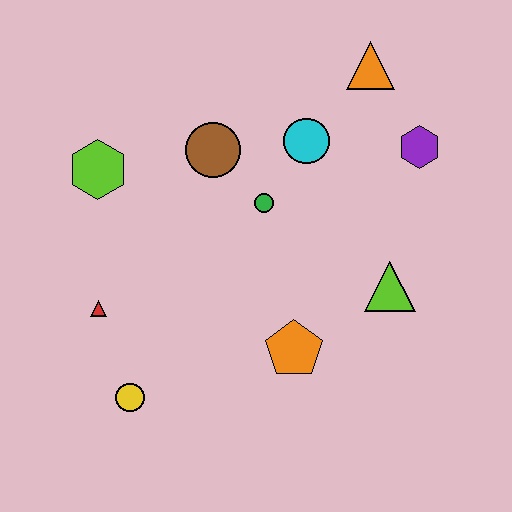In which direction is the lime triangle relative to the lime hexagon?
The lime triangle is to the right of the lime hexagon.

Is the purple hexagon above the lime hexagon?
Yes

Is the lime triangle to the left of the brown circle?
No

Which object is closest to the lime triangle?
The orange pentagon is closest to the lime triangle.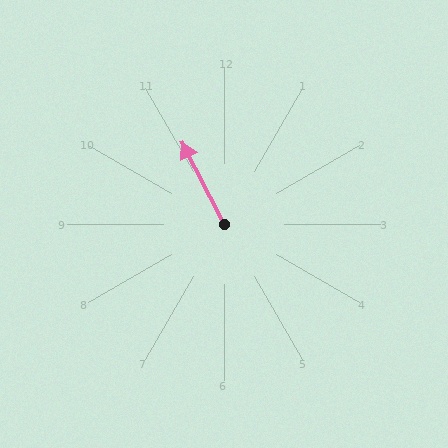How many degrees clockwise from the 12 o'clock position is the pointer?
Approximately 333 degrees.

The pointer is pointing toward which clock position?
Roughly 11 o'clock.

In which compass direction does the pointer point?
Northwest.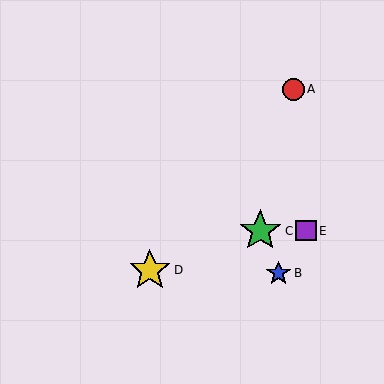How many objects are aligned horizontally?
2 objects (C, E) are aligned horizontally.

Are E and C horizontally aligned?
Yes, both are at y≈231.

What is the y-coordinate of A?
Object A is at y≈89.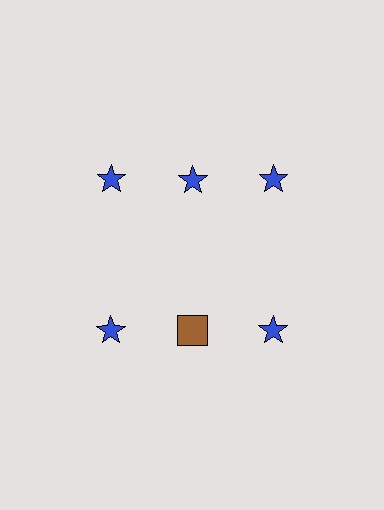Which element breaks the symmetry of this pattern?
The brown square in the second row, second from left column breaks the symmetry. All other shapes are blue stars.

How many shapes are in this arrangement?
There are 6 shapes arranged in a grid pattern.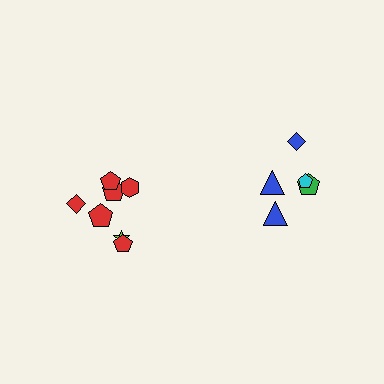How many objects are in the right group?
There are 5 objects.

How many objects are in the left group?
There are 7 objects.